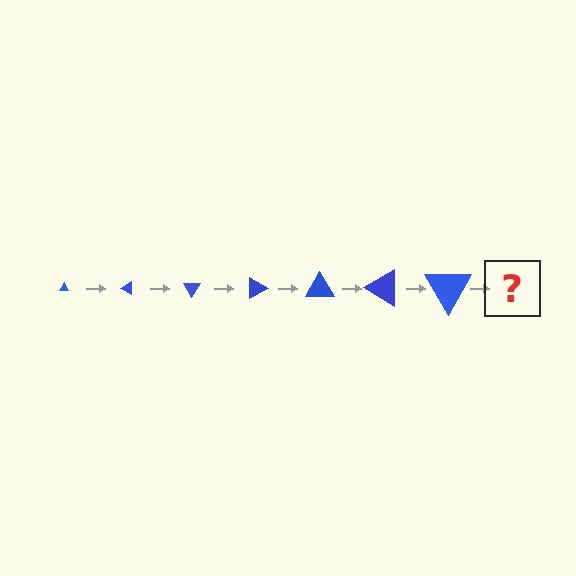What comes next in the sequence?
The next element should be a triangle, larger than the previous one and rotated 210 degrees from the start.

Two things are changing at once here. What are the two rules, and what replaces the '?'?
The two rules are that the triangle grows larger each step and it rotates 30 degrees each step. The '?' should be a triangle, larger than the previous one and rotated 210 degrees from the start.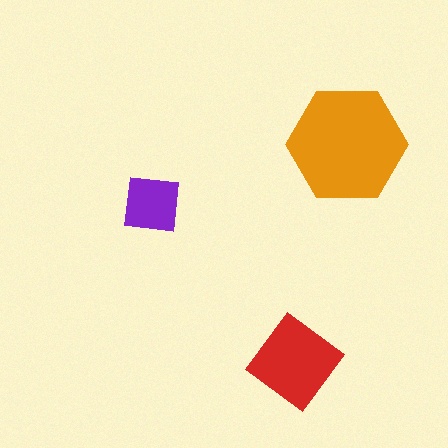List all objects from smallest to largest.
The purple square, the red diamond, the orange hexagon.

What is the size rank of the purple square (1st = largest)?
3rd.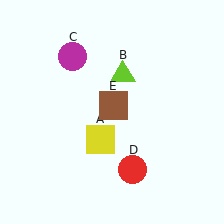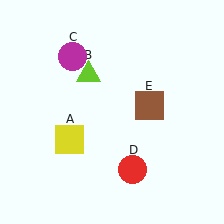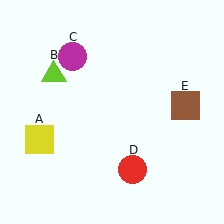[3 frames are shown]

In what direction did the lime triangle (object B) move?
The lime triangle (object B) moved left.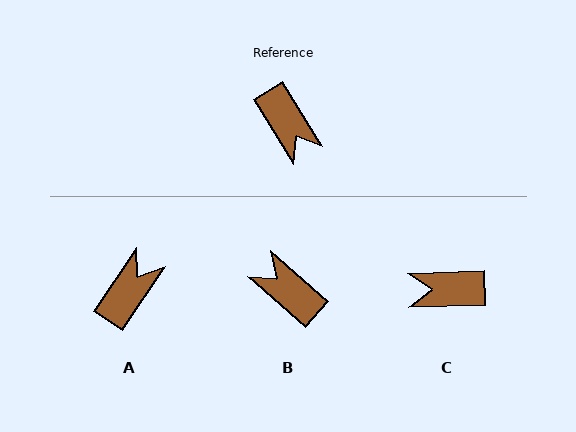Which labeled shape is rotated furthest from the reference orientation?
B, about 163 degrees away.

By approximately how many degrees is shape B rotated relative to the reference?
Approximately 163 degrees clockwise.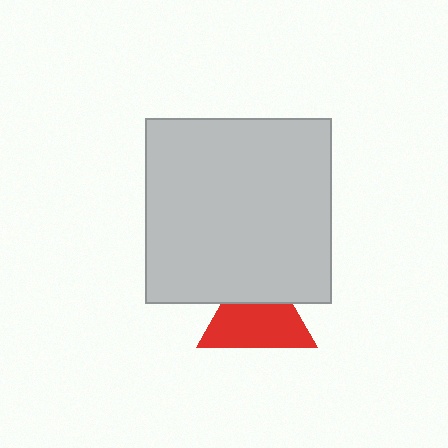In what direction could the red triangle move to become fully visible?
The red triangle could move down. That would shift it out from behind the light gray square entirely.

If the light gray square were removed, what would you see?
You would see the complete red triangle.